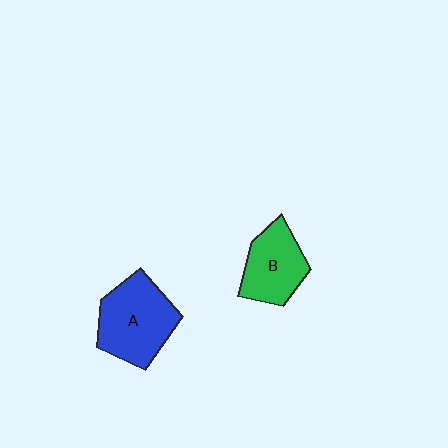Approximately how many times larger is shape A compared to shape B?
Approximately 1.3 times.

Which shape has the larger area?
Shape A (blue).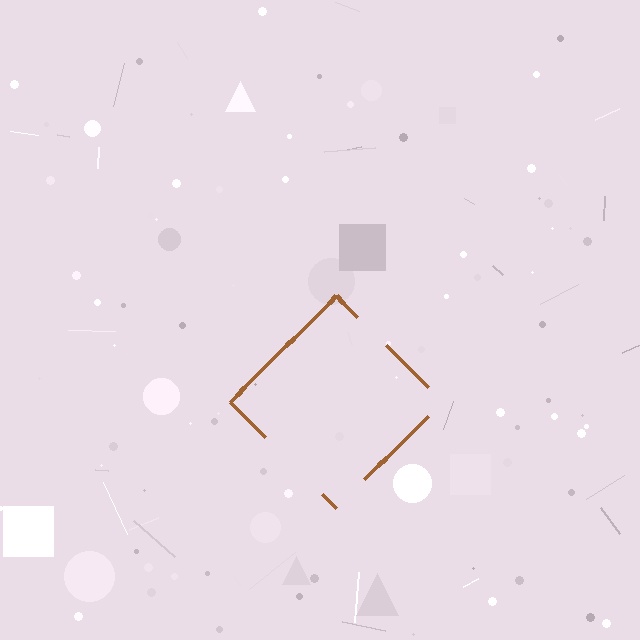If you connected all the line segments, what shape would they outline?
They would outline a diamond.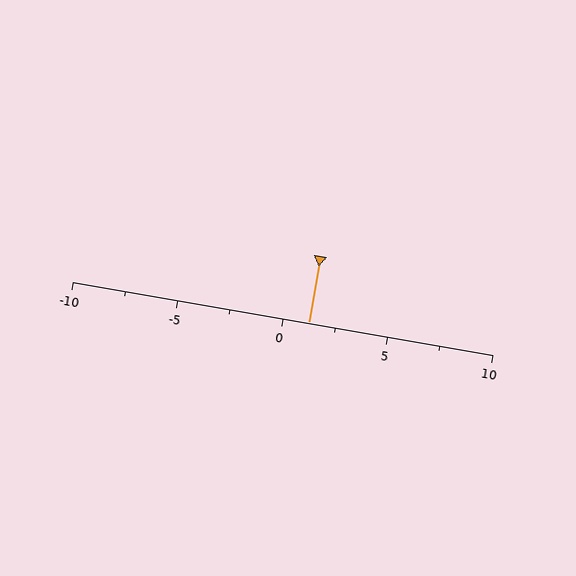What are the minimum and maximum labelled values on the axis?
The axis runs from -10 to 10.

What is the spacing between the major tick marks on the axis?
The major ticks are spaced 5 apart.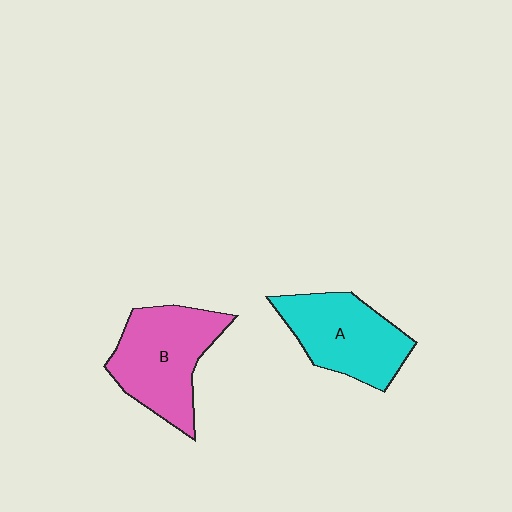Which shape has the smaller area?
Shape A (cyan).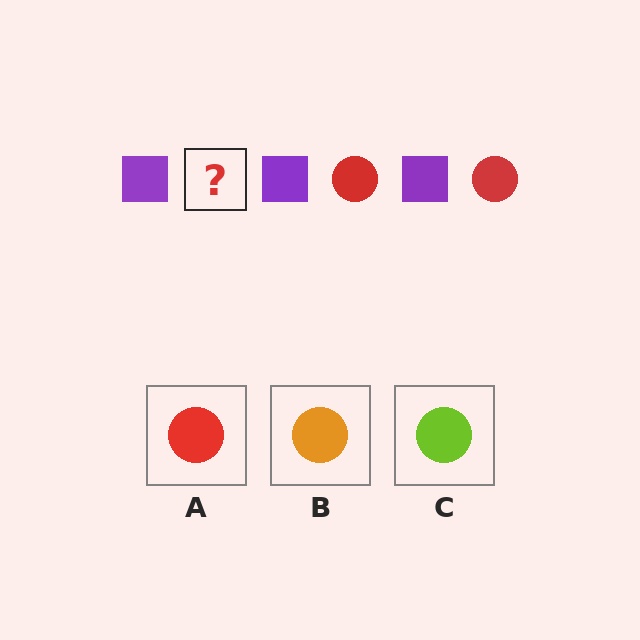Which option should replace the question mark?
Option A.